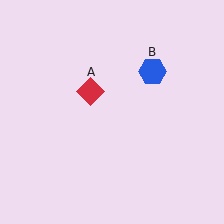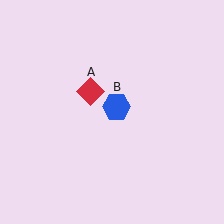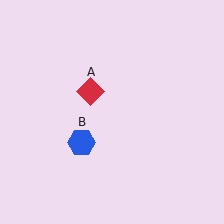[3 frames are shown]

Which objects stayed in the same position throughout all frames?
Red diamond (object A) remained stationary.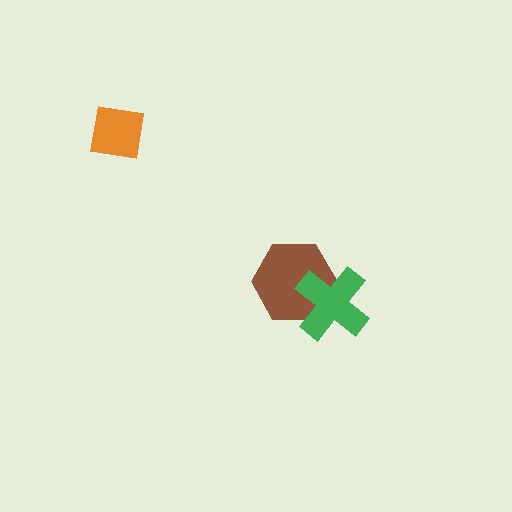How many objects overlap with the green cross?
1 object overlaps with the green cross.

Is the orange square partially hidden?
No, no other shape covers it.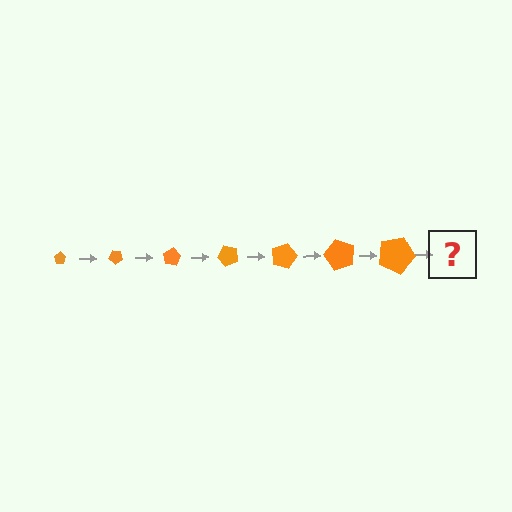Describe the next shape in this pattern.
It should be a pentagon, larger than the previous one and rotated 280 degrees from the start.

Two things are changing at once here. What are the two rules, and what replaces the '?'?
The two rules are that the pentagon grows larger each step and it rotates 40 degrees each step. The '?' should be a pentagon, larger than the previous one and rotated 280 degrees from the start.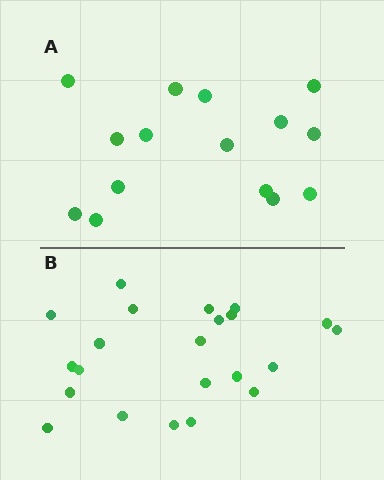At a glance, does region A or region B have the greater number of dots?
Region B (the bottom region) has more dots.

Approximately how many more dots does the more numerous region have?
Region B has roughly 8 or so more dots than region A.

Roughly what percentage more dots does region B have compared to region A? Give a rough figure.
About 45% more.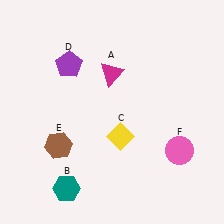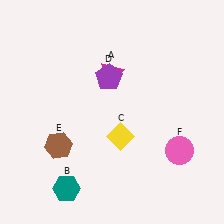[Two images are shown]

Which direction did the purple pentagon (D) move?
The purple pentagon (D) moved right.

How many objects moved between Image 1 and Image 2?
1 object moved between the two images.